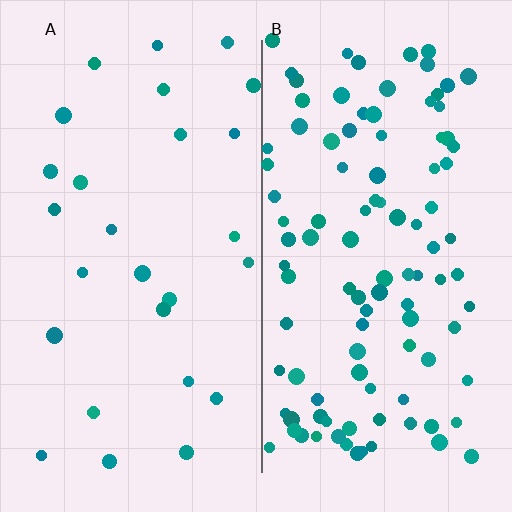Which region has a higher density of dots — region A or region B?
B (the right).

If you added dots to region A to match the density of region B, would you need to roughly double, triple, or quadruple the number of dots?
Approximately quadruple.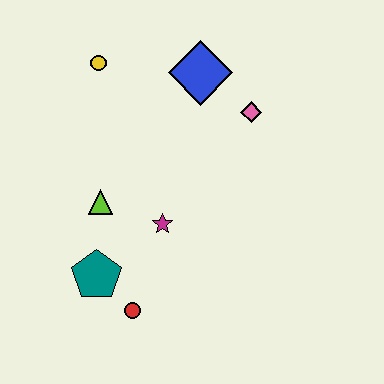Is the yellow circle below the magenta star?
No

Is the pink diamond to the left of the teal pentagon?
No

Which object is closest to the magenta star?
The lime triangle is closest to the magenta star.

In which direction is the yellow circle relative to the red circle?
The yellow circle is above the red circle.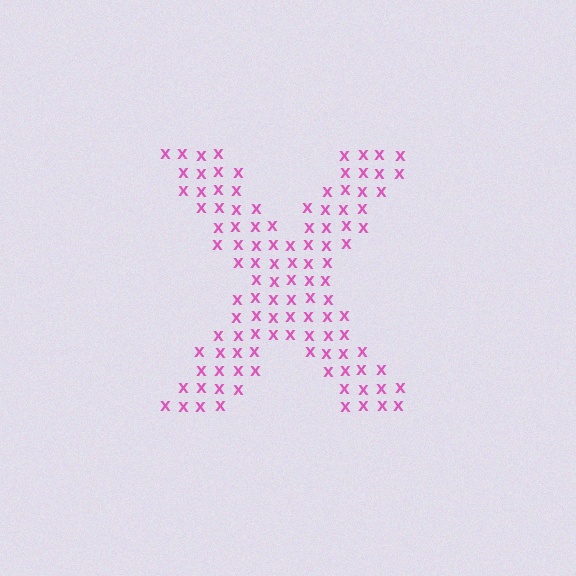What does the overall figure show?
The overall figure shows the letter X.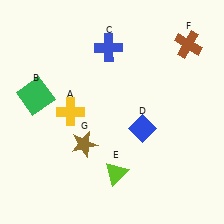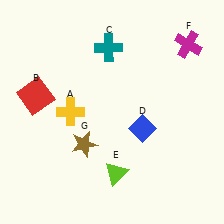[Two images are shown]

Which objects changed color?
B changed from green to red. C changed from blue to teal. F changed from brown to magenta.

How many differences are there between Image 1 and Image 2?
There are 3 differences between the two images.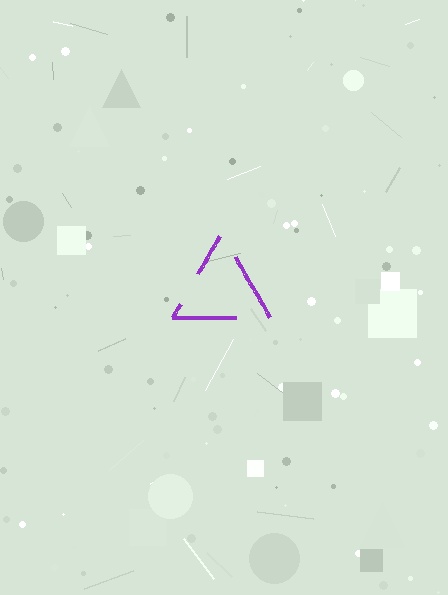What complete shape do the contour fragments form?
The contour fragments form a triangle.